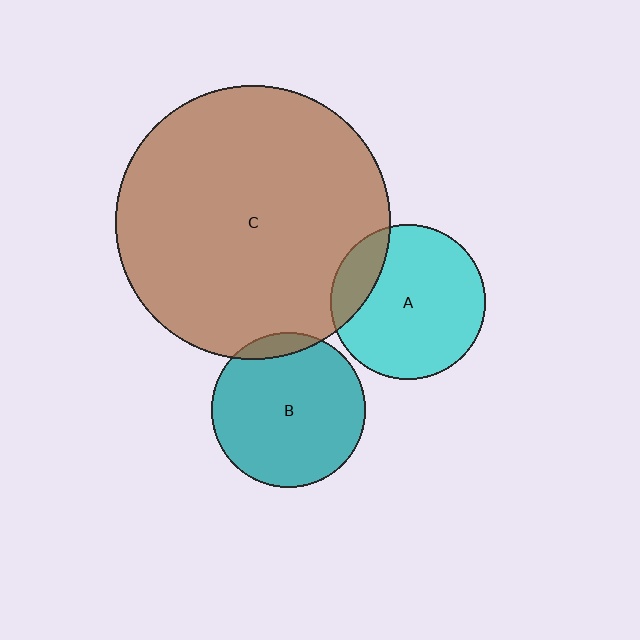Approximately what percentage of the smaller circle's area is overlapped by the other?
Approximately 10%.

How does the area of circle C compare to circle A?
Approximately 3.2 times.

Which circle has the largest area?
Circle C (brown).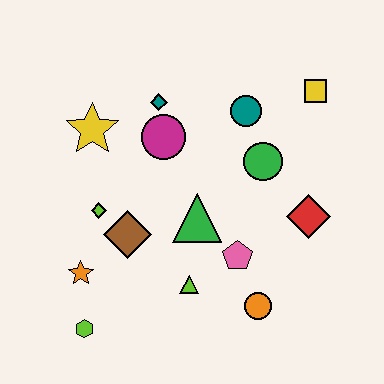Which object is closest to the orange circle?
The pink pentagon is closest to the orange circle.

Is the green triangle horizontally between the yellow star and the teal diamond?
No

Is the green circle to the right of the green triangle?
Yes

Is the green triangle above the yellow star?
No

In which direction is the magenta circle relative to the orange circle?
The magenta circle is above the orange circle.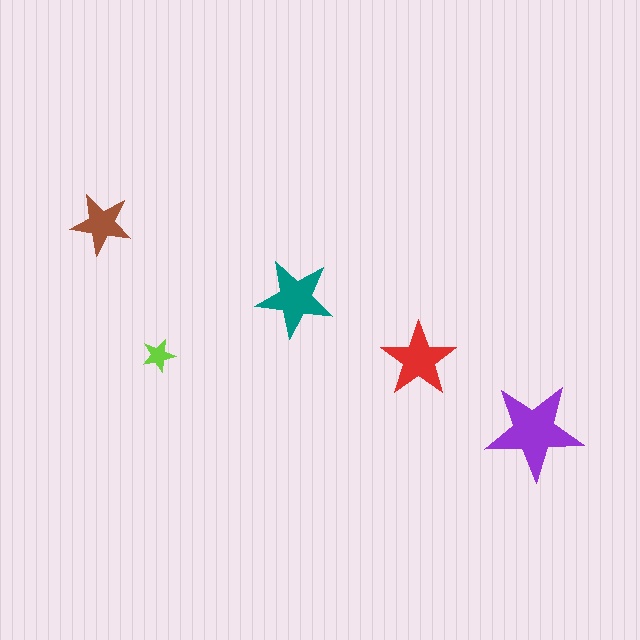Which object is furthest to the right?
The purple star is rightmost.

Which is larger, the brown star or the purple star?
The purple one.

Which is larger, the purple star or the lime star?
The purple one.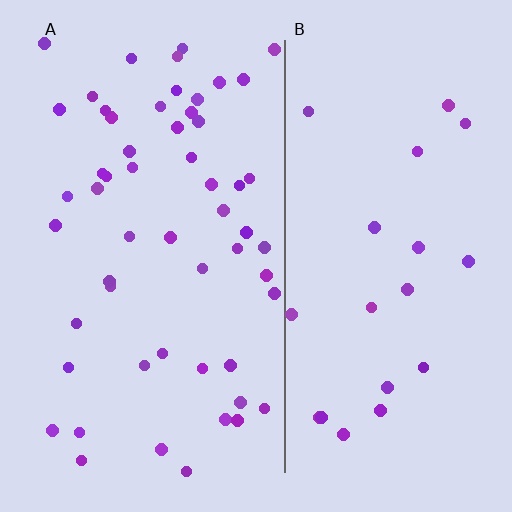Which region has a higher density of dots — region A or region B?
A (the left).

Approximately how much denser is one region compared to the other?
Approximately 2.6× — region A over region B.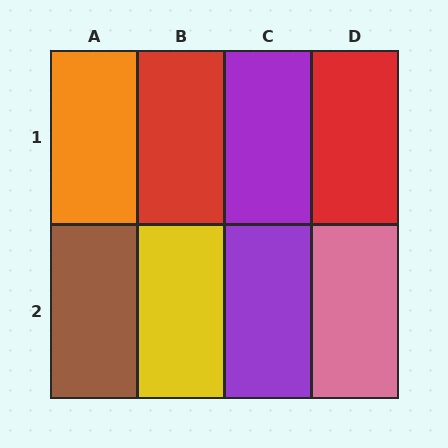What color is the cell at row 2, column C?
Purple.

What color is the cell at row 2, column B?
Yellow.